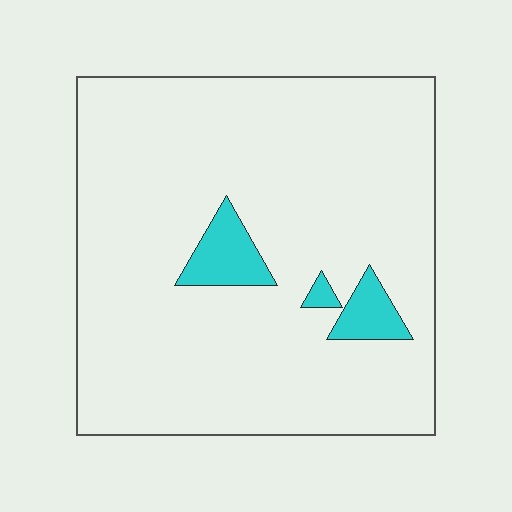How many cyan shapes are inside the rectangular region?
3.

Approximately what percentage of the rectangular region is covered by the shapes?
Approximately 5%.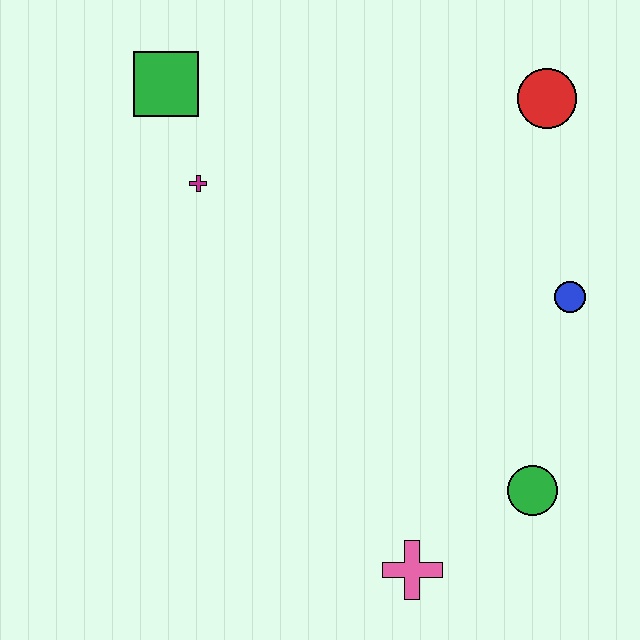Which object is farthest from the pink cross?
The green square is farthest from the pink cross.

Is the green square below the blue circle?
No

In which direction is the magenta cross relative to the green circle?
The magenta cross is to the left of the green circle.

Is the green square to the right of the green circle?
No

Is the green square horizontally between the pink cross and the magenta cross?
No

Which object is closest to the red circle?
The blue circle is closest to the red circle.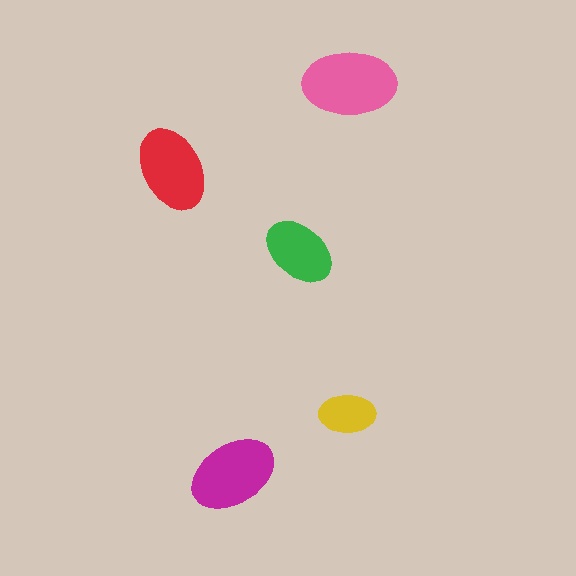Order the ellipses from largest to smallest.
the pink one, the magenta one, the red one, the green one, the yellow one.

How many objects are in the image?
There are 5 objects in the image.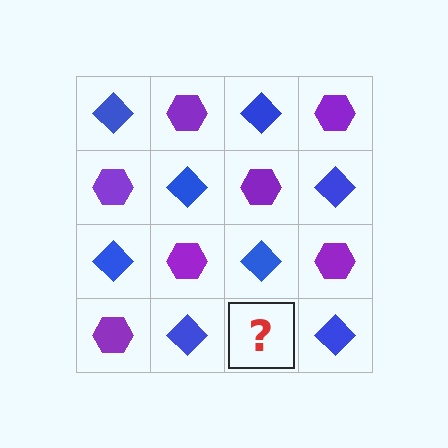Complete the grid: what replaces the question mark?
The question mark should be replaced with a purple hexagon.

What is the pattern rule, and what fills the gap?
The rule is that it alternates blue diamond and purple hexagon in a checkerboard pattern. The gap should be filled with a purple hexagon.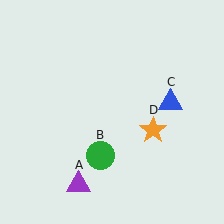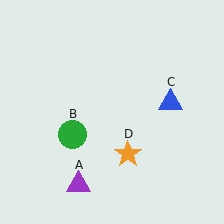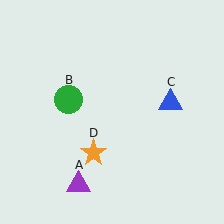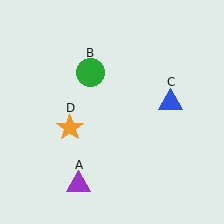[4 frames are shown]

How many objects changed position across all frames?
2 objects changed position: green circle (object B), orange star (object D).